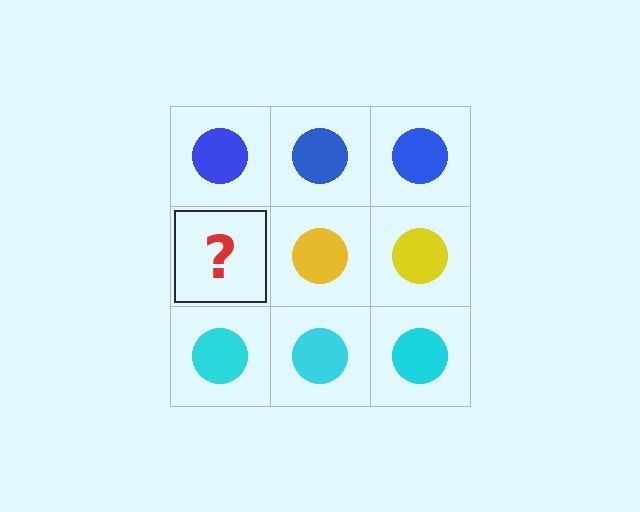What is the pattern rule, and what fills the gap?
The rule is that each row has a consistent color. The gap should be filled with a yellow circle.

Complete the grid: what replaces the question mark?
The question mark should be replaced with a yellow circle.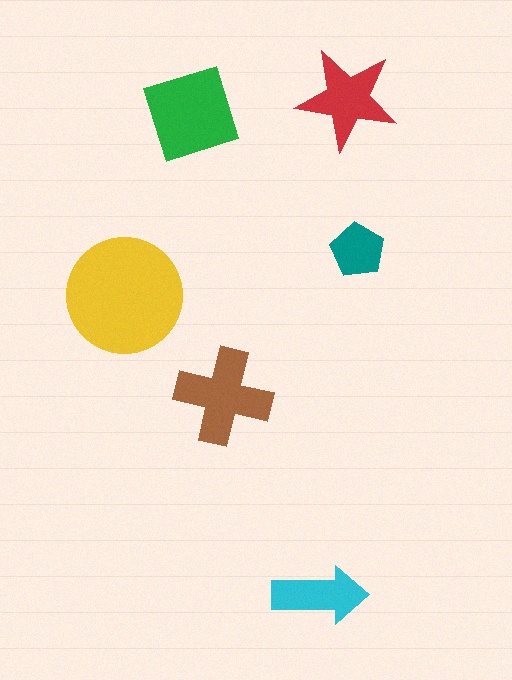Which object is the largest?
The yellow circle.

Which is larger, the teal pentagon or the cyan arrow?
The cyan arrow.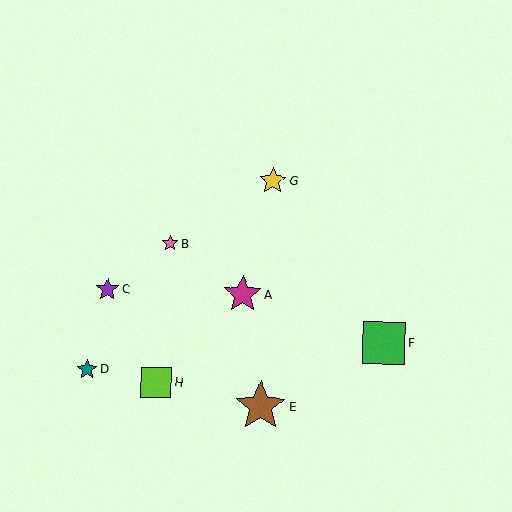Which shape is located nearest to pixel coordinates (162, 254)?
The pink star (labeled B) at (170, 243) is nearest to that location.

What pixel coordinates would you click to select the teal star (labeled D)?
Click at (87, 369) to select the teal star D.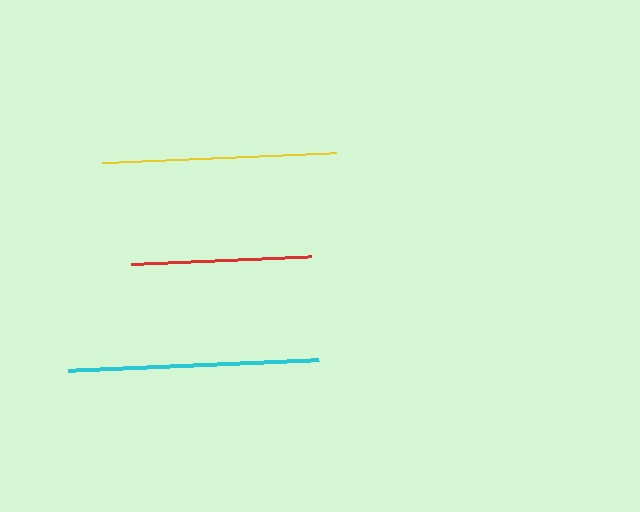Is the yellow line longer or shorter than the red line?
The yellow line is longer than the red line.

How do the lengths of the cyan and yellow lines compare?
The cyan and yellow lines are approximately the same length.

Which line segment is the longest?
The cyan line is the longest at approximately 251 pixels.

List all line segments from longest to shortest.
From longest to shortest: cyan, yellow, red.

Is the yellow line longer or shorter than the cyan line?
The cyan line is longer than the yellow line.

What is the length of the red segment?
The red segment is approximately 181 pixels long.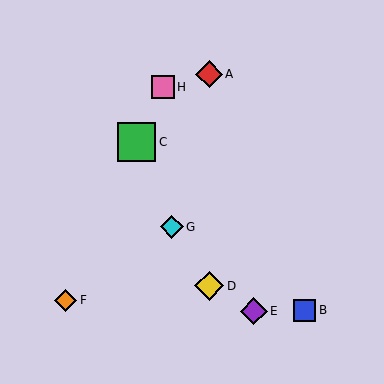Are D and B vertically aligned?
No, D is at x≈209 and B is at x≈304.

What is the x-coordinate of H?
Object H is at x≈163.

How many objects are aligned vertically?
2 objects (A, D) are aligned vertically.